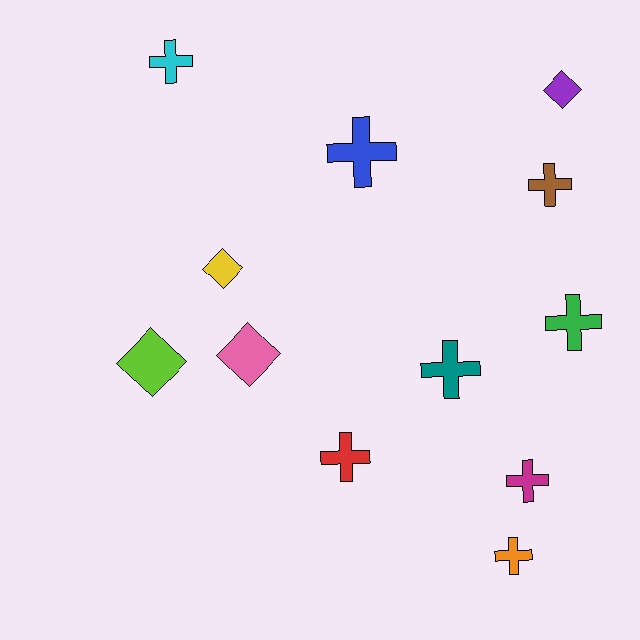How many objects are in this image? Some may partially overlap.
There are 12 objects.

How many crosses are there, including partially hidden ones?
There are 8 crosses.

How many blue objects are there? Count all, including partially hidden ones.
There is 1 blue object.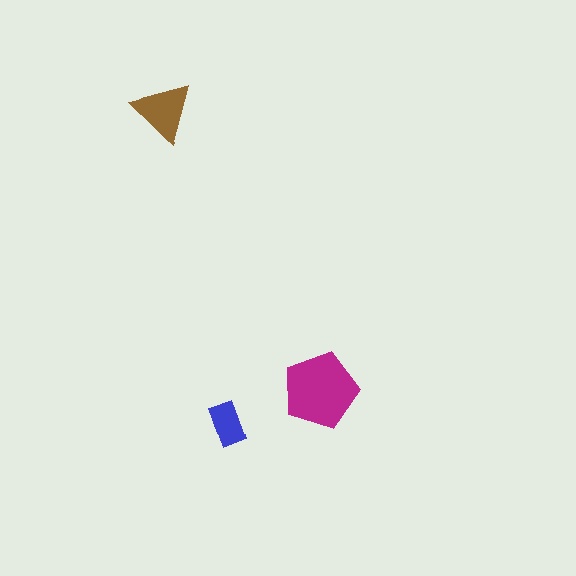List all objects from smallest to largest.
The blue rectangle, the brown triangle, the magenta pentagon.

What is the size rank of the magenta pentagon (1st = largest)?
1st.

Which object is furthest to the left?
The brown triangle is leftmost.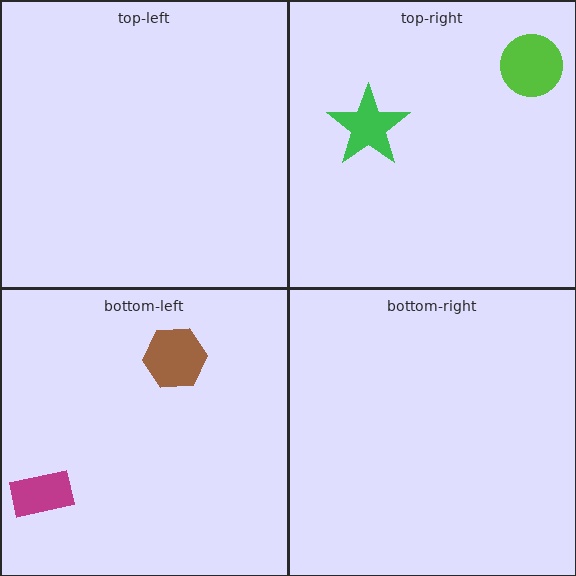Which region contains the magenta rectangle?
The bottom-left region.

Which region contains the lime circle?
The top-right region.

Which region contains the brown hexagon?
The bottom-left region.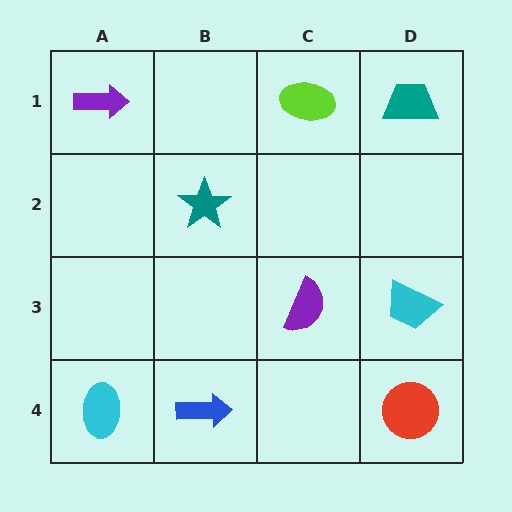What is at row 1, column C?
A lime ellipse.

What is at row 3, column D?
A cyan trapezoid.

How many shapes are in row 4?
3 shapes.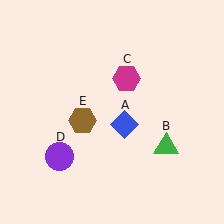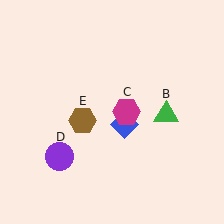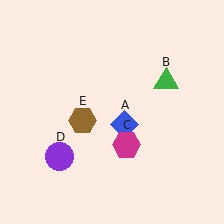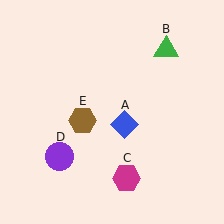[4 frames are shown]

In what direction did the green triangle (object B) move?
The green triangle (object B) moved up.